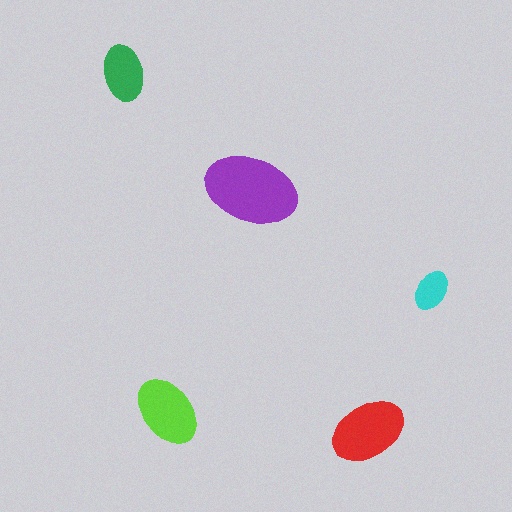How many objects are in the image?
There are 5 objects in the image.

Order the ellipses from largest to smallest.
the purple one, the red one, the lime one, the green one, the cyan one.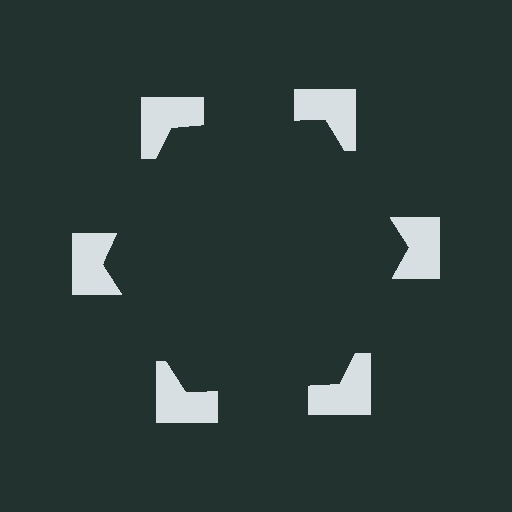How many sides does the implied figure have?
6 sides.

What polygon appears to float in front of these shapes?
An illusory hexagon — its edges are inferred from the aligned wedge cuts in the notched squares, not physically drawn.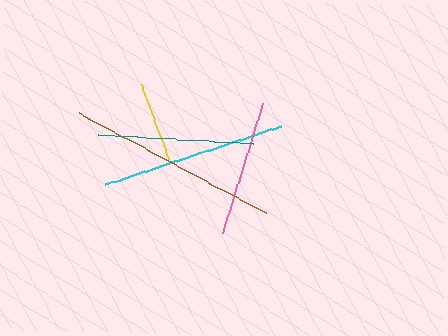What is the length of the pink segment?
The pink segment is approximately 136 pixels long.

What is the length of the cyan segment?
The cyan segment is approximately 185 pixels long.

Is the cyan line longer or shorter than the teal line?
The cyan line is longer than the teal line.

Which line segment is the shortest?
The yellow line is the shortest at approximately 79 pixels.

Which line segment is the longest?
The brown line is the longest at approximately 212 pixels.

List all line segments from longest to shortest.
From longest to shortest: brown, cyan, teal, pink, yellow.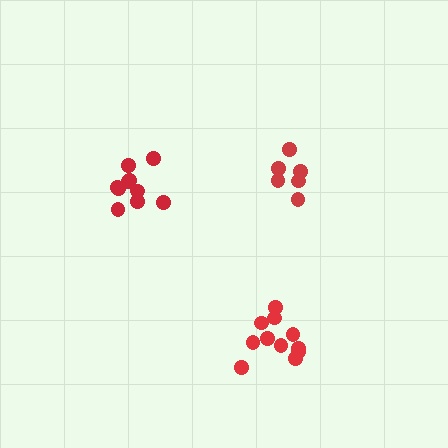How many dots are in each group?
Group 1: 11 dots, Group 2: 10 dots, Group 3: 6 dots (27 total).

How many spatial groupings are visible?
There are 3 spatial groupings.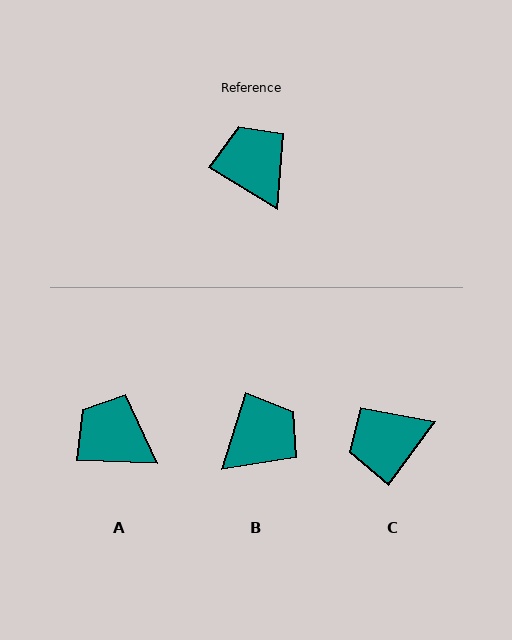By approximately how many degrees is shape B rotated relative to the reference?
Approximately 77 degrees clockwise.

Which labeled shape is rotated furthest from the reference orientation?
C, about 85 degrees away.